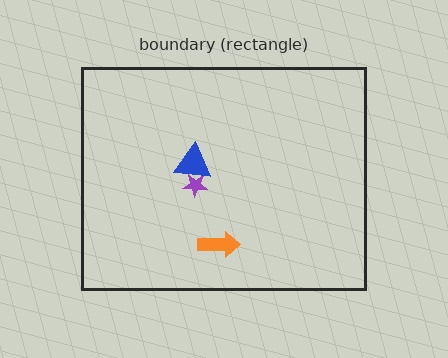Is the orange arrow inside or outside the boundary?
Inside.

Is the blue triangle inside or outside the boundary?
Inside.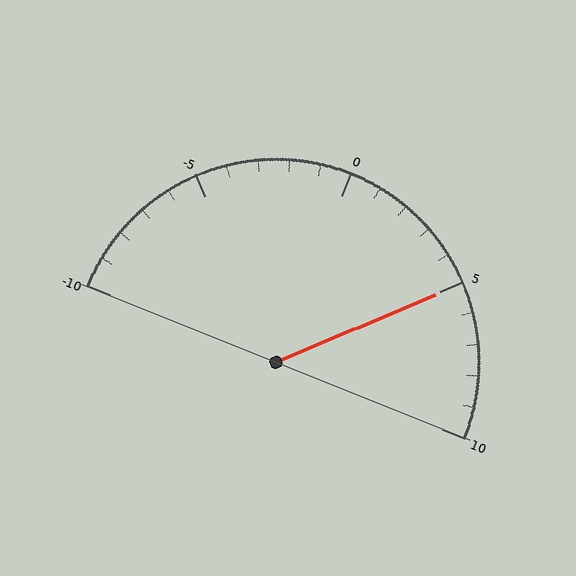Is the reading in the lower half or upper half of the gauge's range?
The reading is in the upper half of the range (-10 to 10).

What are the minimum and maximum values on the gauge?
The gauge ranges from -10 to 10.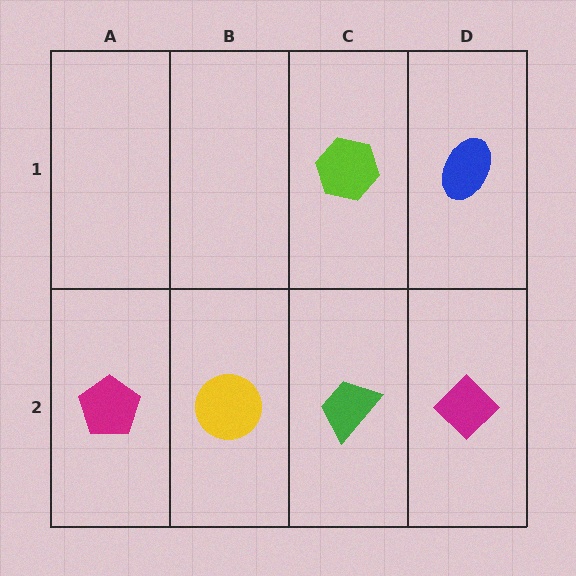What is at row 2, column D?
A magenta diamond.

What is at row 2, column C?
A green trapezoid.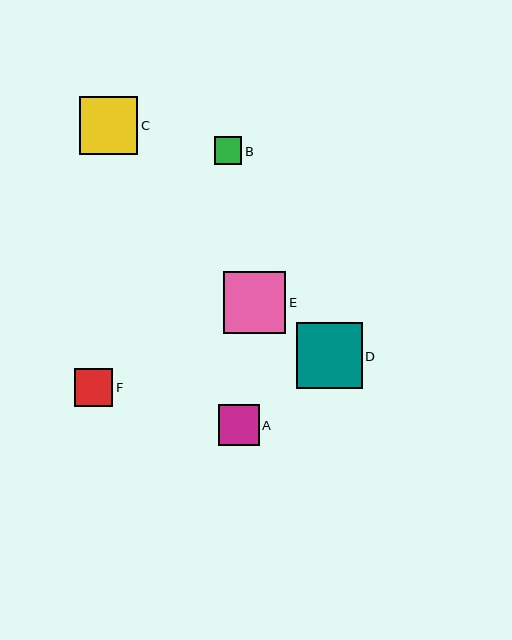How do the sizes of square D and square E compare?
Square D and square E are approximately the same size.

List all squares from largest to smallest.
From largest to smallest: D, E, C, A, F, B.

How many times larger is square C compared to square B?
Square C is approximately 2.1 times the size of square B.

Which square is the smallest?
Square B is the smallest with a size of approximately 27 pixels.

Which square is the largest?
Square D is the largest with a size of approximately 65 pixels.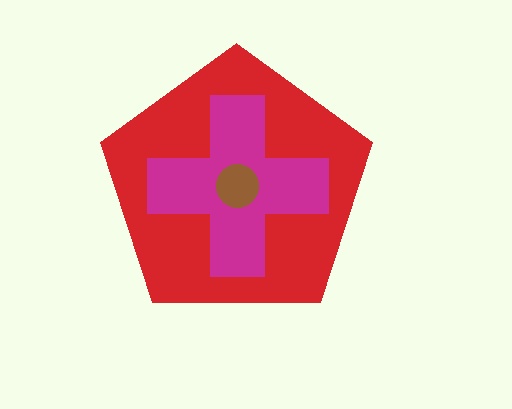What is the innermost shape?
The brown circle.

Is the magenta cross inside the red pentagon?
Yes.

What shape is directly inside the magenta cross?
The brown circle.